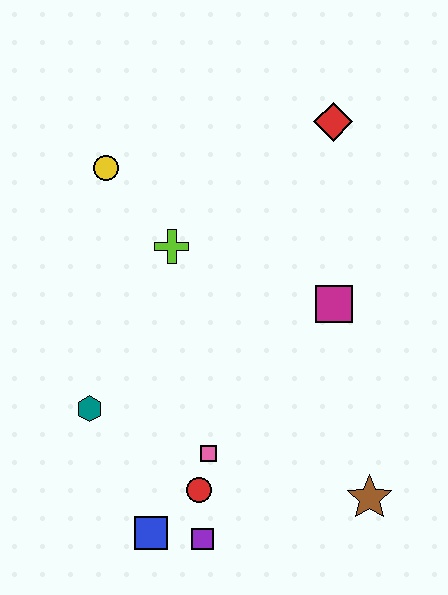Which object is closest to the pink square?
The red circle is closest to the pink square.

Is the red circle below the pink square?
Yes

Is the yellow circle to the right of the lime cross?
No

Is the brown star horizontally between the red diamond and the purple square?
No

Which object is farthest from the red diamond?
The blue square is farthest from the red diamond.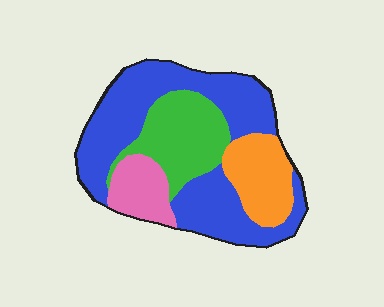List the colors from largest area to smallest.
From largest to smallest: blue, green, orange, pink.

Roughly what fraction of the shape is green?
Green covers about 20% of the shape.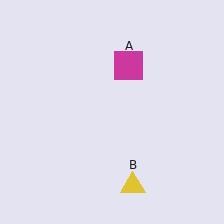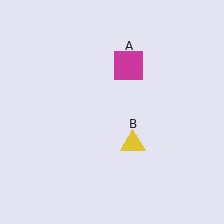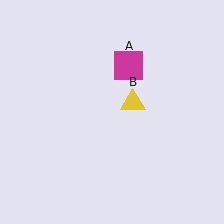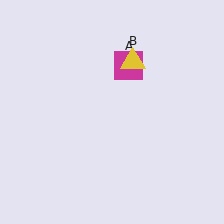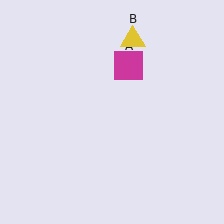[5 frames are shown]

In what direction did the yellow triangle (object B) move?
The yellow triangle (object B) moved up.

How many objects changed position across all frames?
1 object changed position: yellow triangle (object B).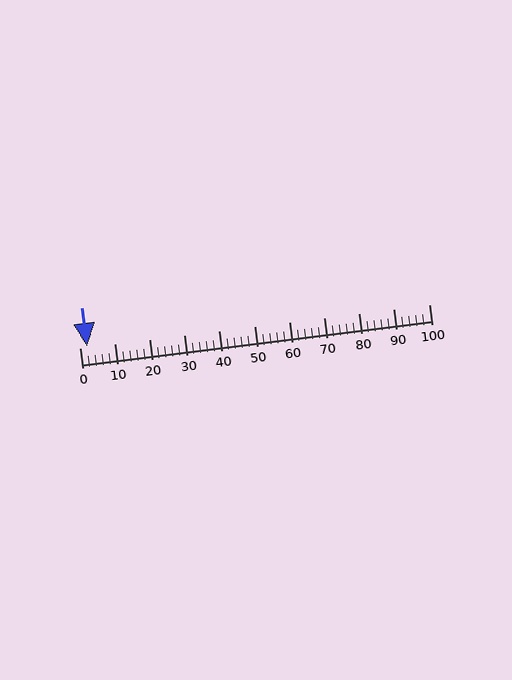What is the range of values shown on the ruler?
The ruler shows values from 0 to 100.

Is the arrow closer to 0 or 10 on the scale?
The arrow is closer to 0.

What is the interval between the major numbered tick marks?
The major tick marks are spaced 10 units apart.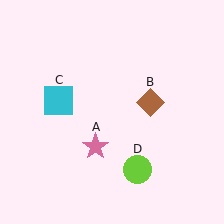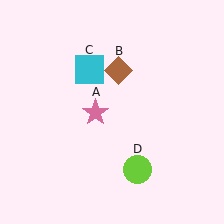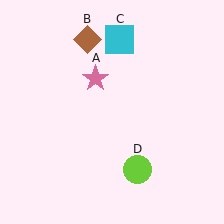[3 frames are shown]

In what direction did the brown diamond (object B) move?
The brown diamond (object B) moved up and to the left.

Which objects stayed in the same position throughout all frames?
Lime circle (object D) remained stationary.